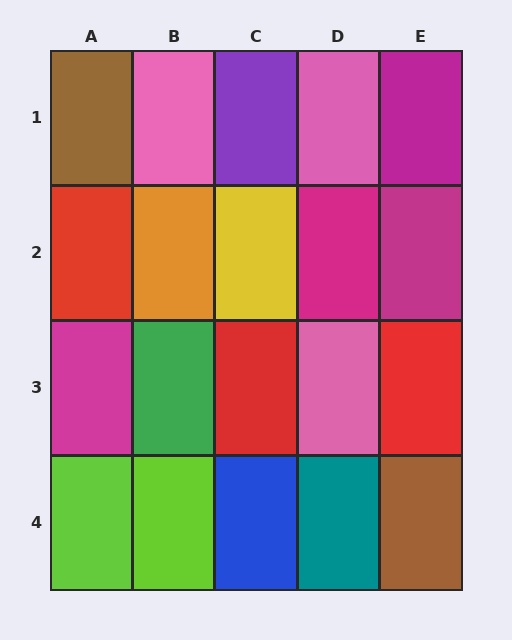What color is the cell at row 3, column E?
Red.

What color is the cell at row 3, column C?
Red.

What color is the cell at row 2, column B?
Orange.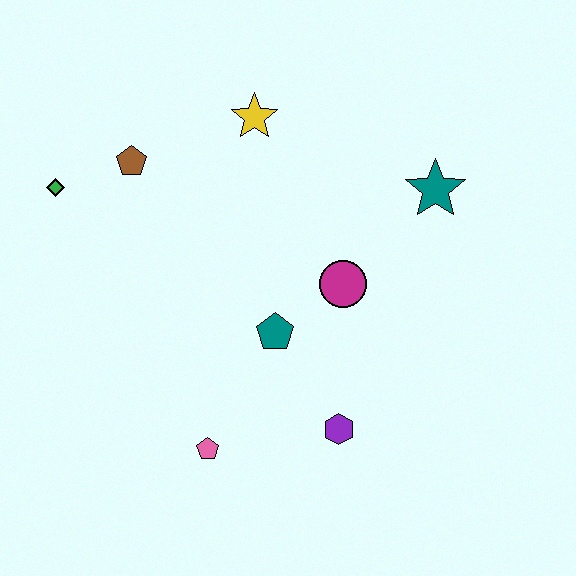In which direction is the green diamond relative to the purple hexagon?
The green diamond is to the left of the purple hexagon.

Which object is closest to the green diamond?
The brown pentagon is closest to the green diamond.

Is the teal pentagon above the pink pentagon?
Yes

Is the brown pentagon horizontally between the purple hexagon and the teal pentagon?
No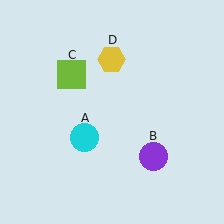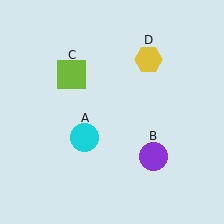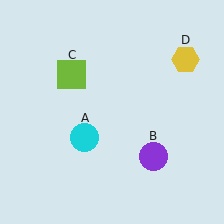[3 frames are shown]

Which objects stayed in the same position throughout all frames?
Cyan circle (object A) and purple circle (object B) and lime square (object C) remained stationary.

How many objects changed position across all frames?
1 object changed position: yellow hexagon (object D).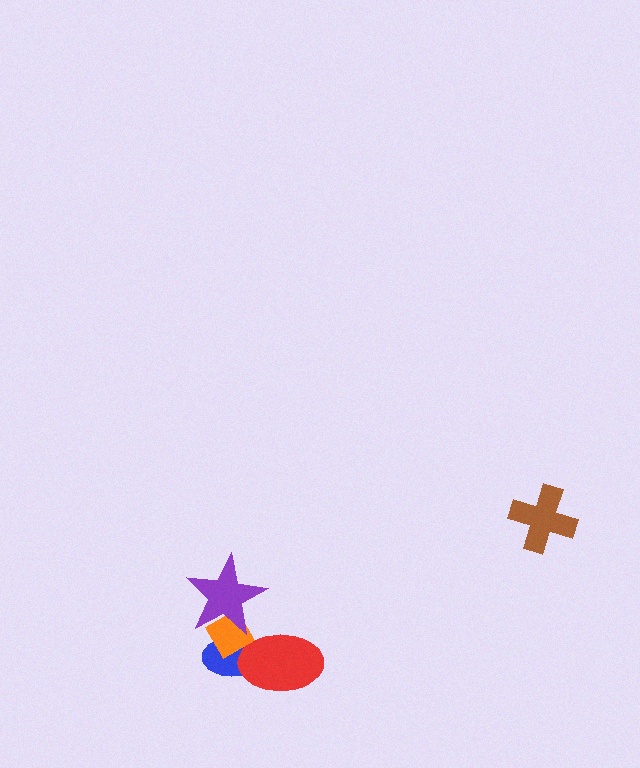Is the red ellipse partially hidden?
Yes, it is partially covered by another shape.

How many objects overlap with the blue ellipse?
3 objects overlap with the blue ellipse.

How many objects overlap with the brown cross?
0 objects overlap with the brown cross.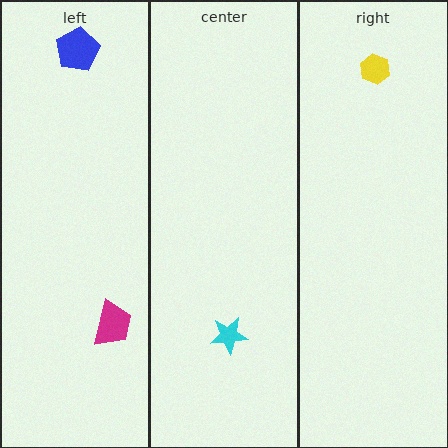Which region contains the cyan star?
The center region.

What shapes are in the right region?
The yellow hexagon.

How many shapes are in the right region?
1.